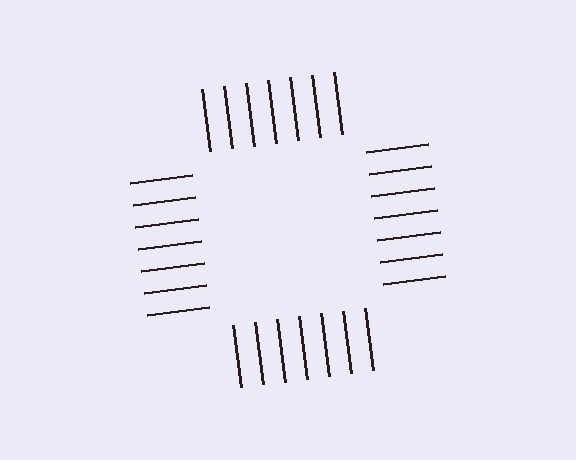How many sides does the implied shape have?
4 sides — the line-ends trace a square.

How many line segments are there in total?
28 — 7 along each of the 4 edges.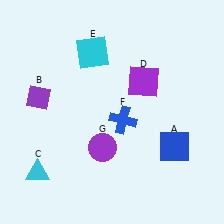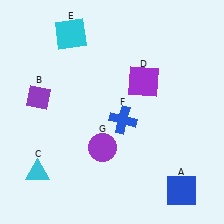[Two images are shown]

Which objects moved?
The objects that moved are: the blue square (A), the cyan square (E).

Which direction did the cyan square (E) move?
The cyan square (E) moved left.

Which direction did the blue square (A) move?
The blue square (A) moved down.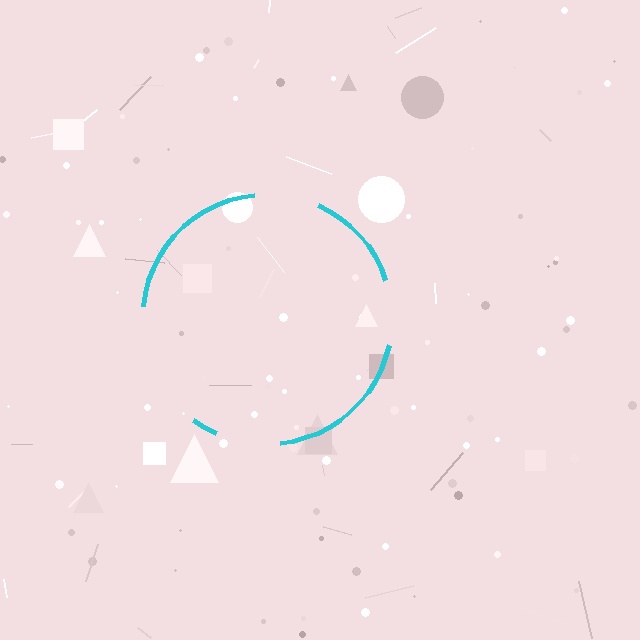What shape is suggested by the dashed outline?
The dashed outline suggests a circle.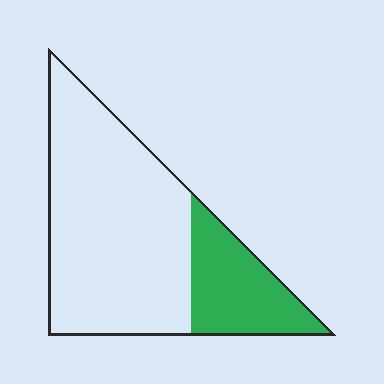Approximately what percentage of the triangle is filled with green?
Approximately 25%.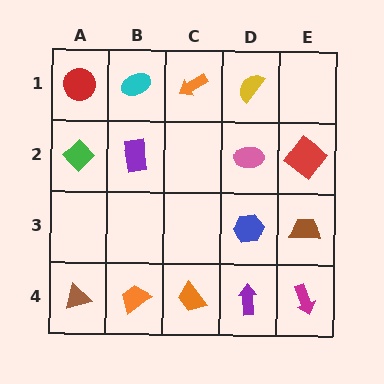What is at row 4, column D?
A purple arrow.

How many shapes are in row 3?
2 shapes.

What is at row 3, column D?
A blue hexagon.